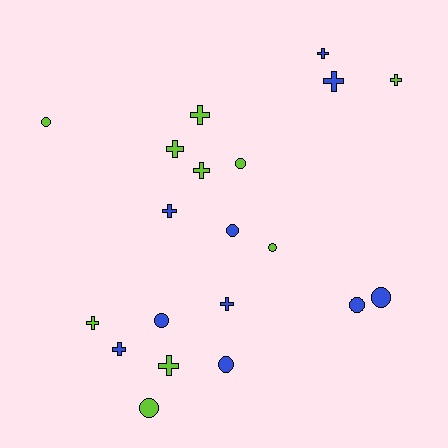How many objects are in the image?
There are 20 objects.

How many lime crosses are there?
There are 6 lime crosses.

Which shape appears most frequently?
Cross, with 11 objects.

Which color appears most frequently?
Blue, with 10 objects.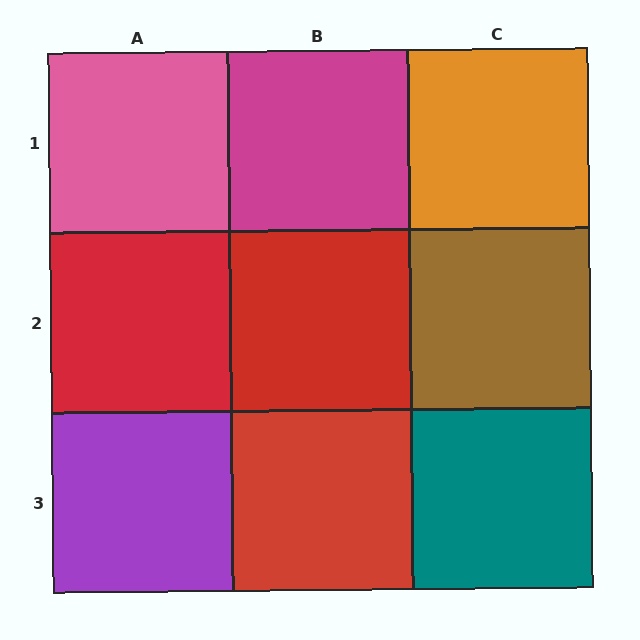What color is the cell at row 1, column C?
Orange.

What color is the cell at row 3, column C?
Teal.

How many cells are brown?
1 cell is brown.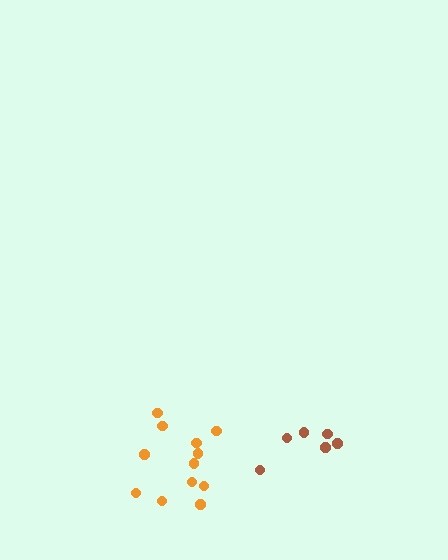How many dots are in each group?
Group 1: 12 dots, Group 2: 6 dots (18 total).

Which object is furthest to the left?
The orange cluster is leftmost.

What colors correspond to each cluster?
The clusters are colored: orange, brown.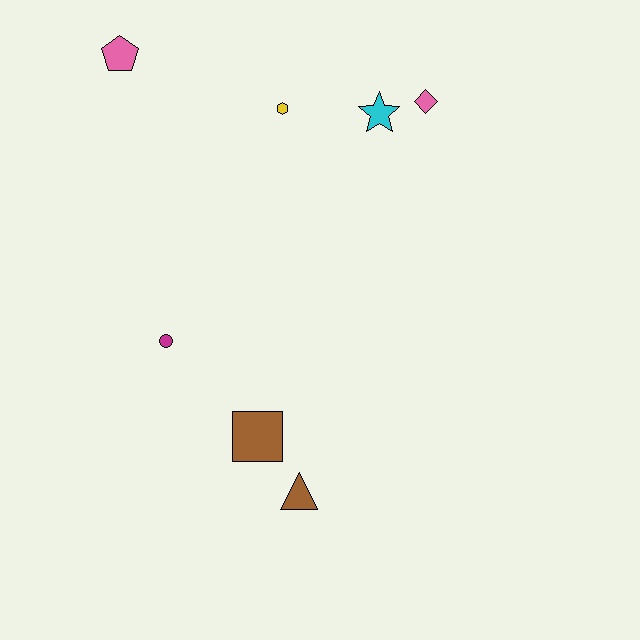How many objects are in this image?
There are 7 objects.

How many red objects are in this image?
There are no red objects.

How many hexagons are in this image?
There is 1 hexagon.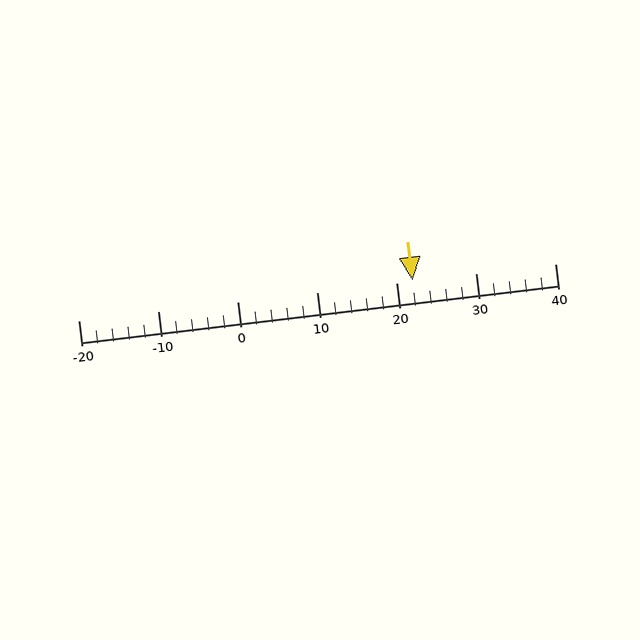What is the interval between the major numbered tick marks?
The major tick marks are spaced 10 units apart.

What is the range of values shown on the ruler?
The ruler shows values from -20 to 40.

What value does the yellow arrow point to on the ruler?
The yellow arrow points to approximately 22.